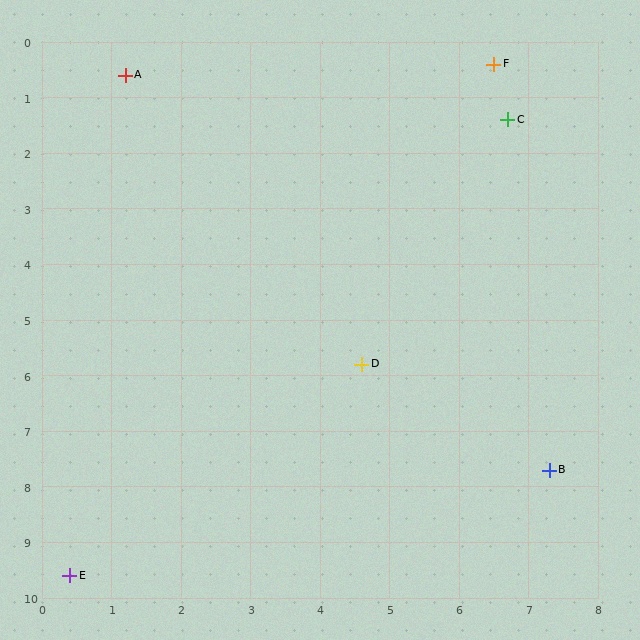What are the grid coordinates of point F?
Point F is at approximately (6.5, 0.4).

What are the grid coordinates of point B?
Point B is at approximately (7.3, 7.7).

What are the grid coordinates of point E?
Point E is at approximately (0.4, 9.6).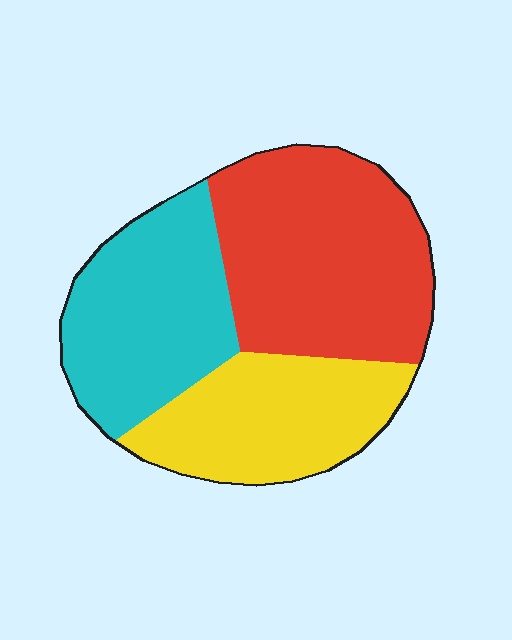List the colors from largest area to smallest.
From largest to smallest: red, cyan, yellow.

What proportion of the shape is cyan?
Cyan takes up between a sixth and a third of the shape.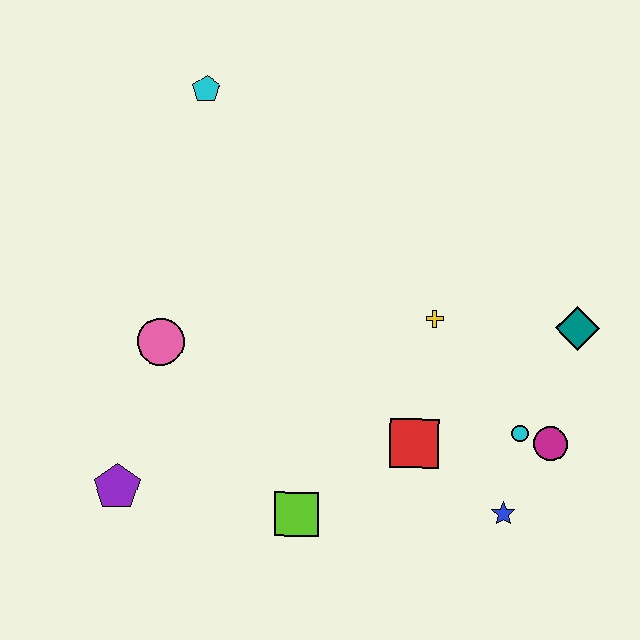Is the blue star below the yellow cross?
Yes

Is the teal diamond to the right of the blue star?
Yes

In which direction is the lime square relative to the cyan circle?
The lime square is to the left of the cyan circle.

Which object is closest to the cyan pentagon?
The pink circle is closest to the cyan pentagon.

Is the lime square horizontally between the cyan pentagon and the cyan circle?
Yes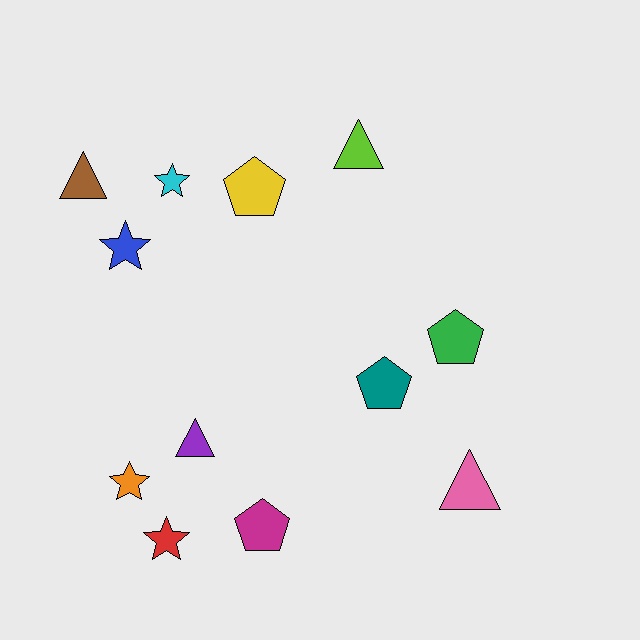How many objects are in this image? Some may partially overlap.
There are 12 objects.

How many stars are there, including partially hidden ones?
There are 4 stars.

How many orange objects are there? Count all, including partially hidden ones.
There is 1 orange object.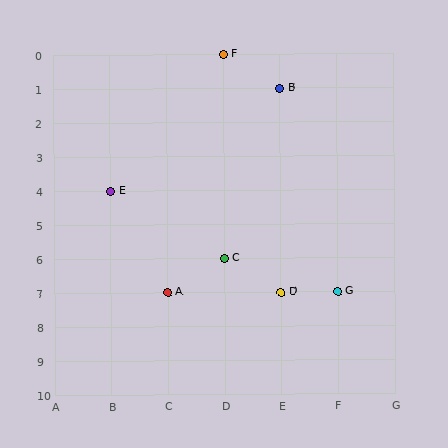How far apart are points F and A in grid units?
Points F and A are 1 column and 7 rows apart (about 7.1 grid units diagonally).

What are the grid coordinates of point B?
Point B is at grid coordinates (E, 1).